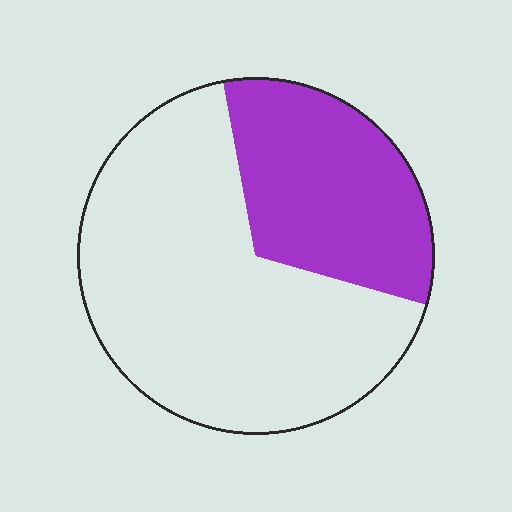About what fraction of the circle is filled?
About one third (1/3).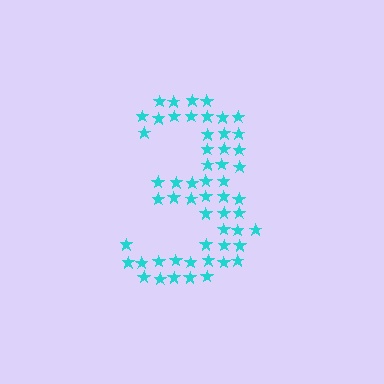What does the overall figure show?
The overall figure shows the digit 3.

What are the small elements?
The small elements are stars.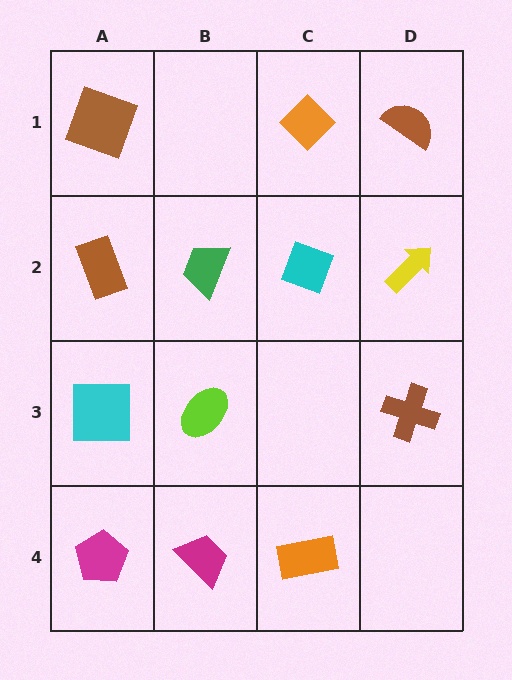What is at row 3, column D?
A brown cross.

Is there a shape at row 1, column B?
No, that cell is empty.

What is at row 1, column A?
A brown square.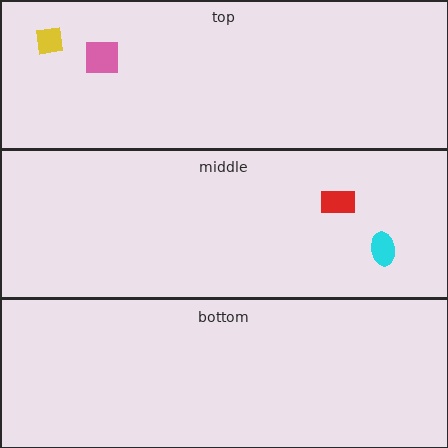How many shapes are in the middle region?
2.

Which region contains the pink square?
The top region.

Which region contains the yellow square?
The top region.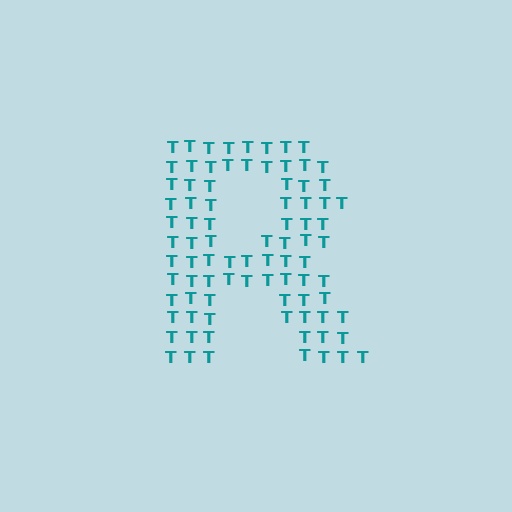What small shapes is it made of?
It is made of small letter T's.